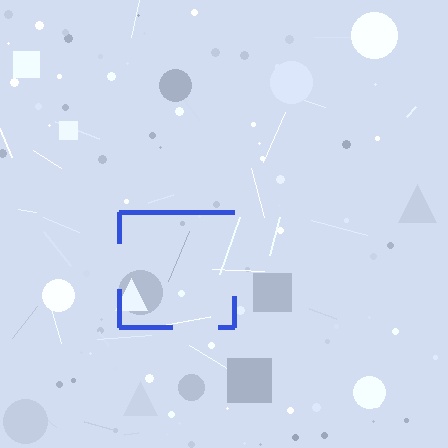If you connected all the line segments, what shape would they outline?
They would outline a square.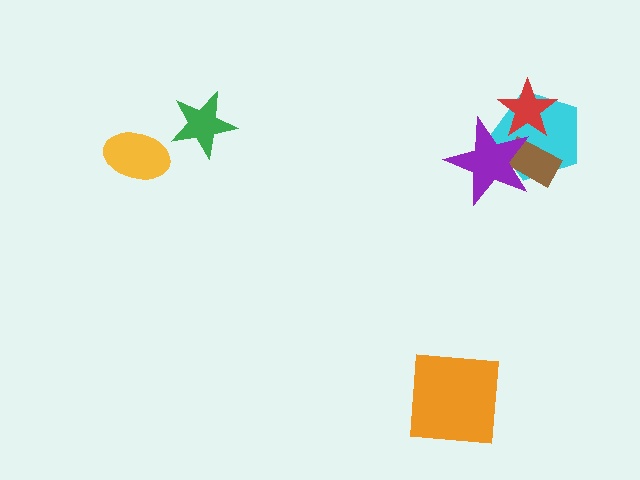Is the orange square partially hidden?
No, no other shape covers it.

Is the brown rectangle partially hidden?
Yes, it is partially covered by another shape.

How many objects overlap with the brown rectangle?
2 objects overlap with the brown rectangle.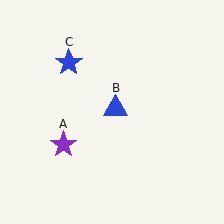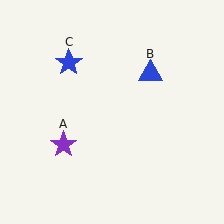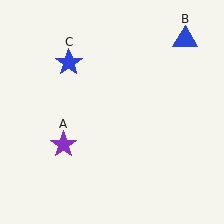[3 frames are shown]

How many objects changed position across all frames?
1 object changed position: blue triangle (object B).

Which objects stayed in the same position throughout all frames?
Purple star (object A) and blue star (object C) remained stationary.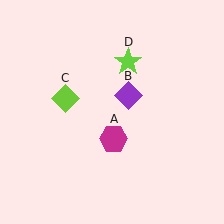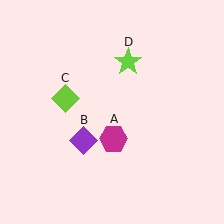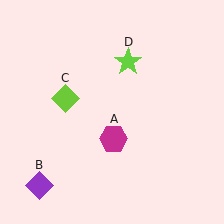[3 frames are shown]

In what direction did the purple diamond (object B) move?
The purple diamond (object B) moved down and to the left.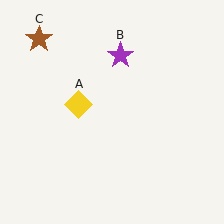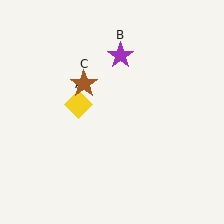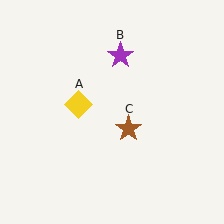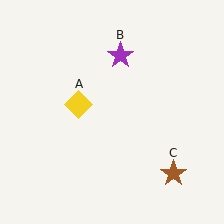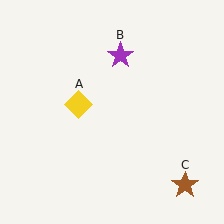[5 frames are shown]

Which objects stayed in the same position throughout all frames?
Yellow diamond (object A) and purple star (object B) remained stationary.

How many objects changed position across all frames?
1 object changed position: brown star (object C).